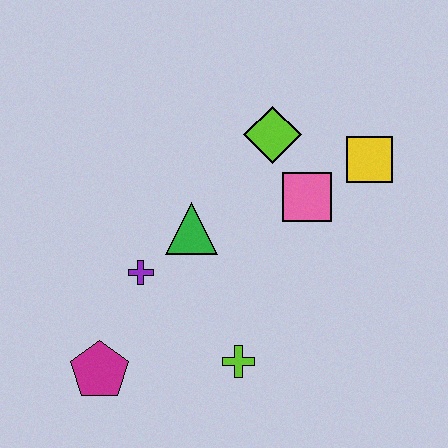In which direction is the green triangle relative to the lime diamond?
The green triangle is below the lime diamond.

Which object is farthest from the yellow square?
The magenta pentagon is farthest from the yellow square.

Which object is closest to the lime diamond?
The pink square is closest to the lime diamond.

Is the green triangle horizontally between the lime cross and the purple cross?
Yes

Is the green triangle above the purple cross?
Yes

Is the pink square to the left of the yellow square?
Yes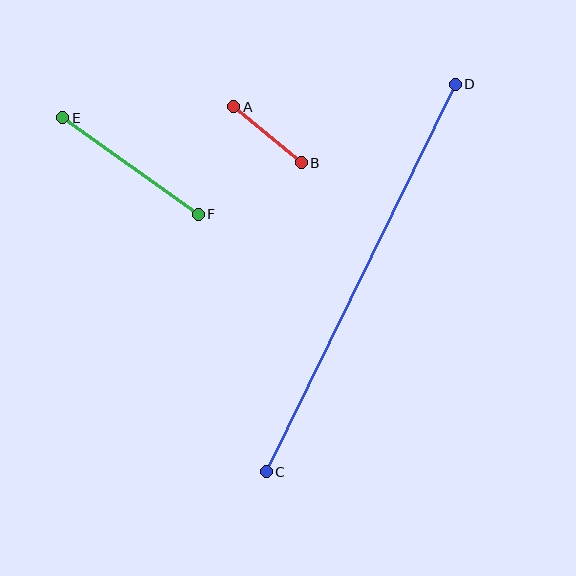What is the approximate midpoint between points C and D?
The midpoint is at approximately (361, 278) pixels.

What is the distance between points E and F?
The distance is approximately 166 pixels.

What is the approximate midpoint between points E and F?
The midpoint is at approximately (130, 166) pixels.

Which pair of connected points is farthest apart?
Points C and D are farthest apart.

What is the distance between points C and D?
The distance is approximately 431 pixels.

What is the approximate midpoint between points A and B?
The midpoint is at approximately (267, 135) pixels.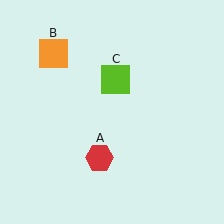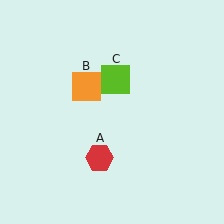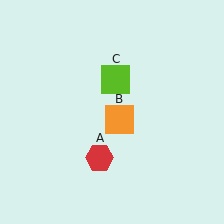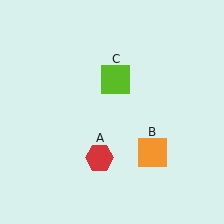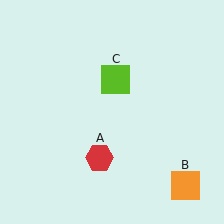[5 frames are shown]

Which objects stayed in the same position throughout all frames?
Red hexagon (object A) and lime square (object C) remained stationary.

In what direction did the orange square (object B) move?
The orange square (object B) moved down and to the right.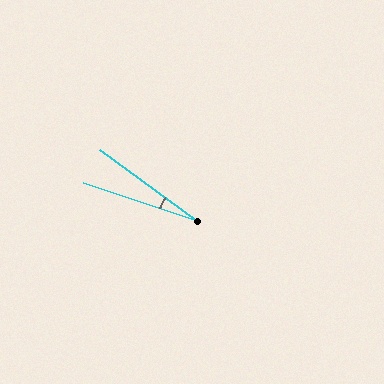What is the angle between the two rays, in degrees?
Approximately 18 degrees.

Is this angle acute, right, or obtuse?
It is acute.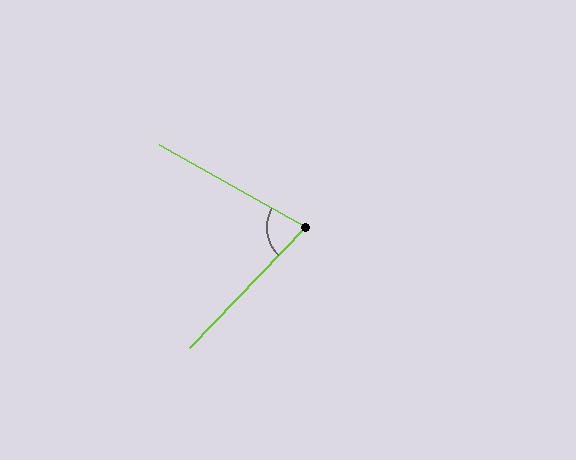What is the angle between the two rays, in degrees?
Approximately 76 degrees.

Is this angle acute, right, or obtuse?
It is acute.